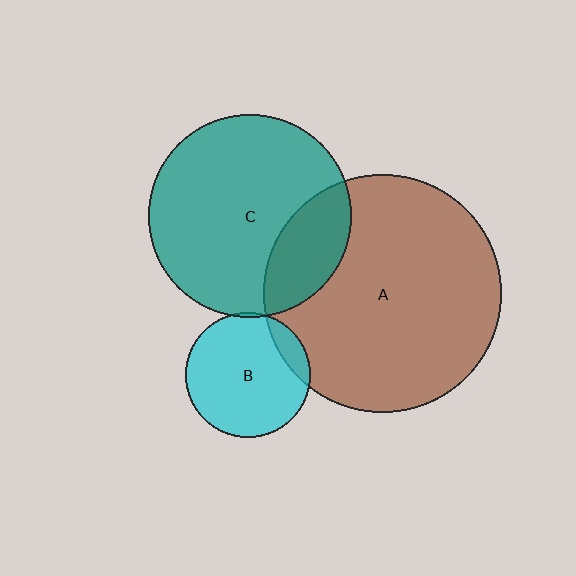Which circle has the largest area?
Circle A (brown).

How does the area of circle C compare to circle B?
Approximately 2.6 times.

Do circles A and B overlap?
Yes.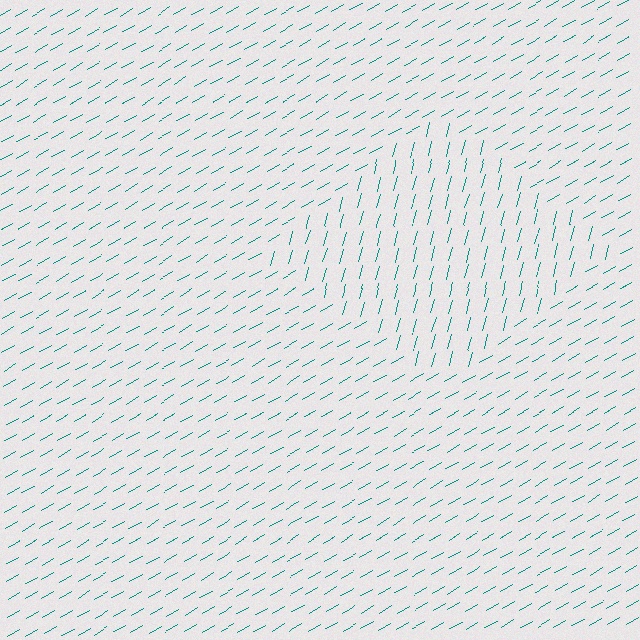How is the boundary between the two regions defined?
The boundary is defined purely by a change in line orientation (approximately 45 degrees difference). All lines are the same color and thickness.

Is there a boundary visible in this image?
Yes, there is a texture boundary formed by a change in line orientation.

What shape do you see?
I see a diamond.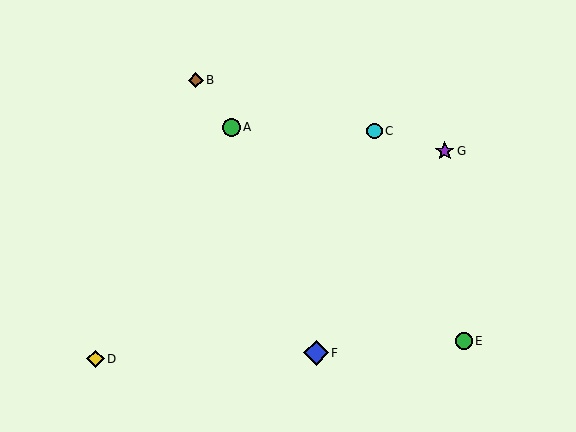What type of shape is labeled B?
Shape B is a brown diamond.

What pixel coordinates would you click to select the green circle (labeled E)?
Click at (464, 341) to select the green circle E.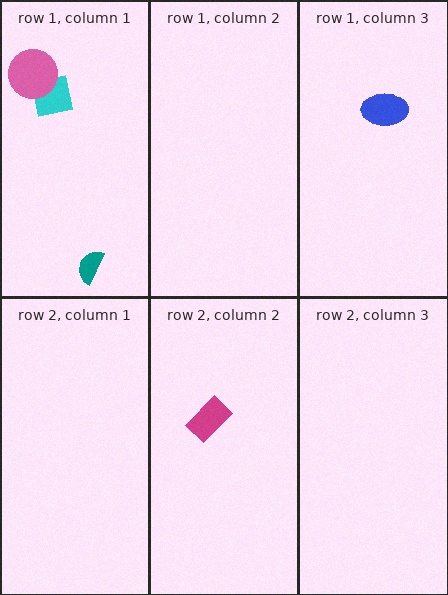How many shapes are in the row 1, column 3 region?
1.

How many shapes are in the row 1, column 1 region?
3.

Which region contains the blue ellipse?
The row 1, column 3 region.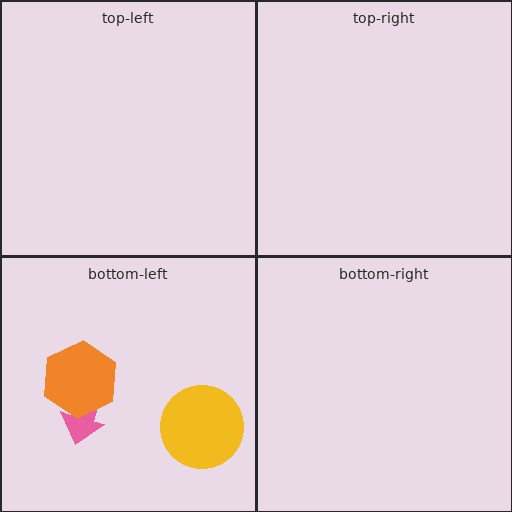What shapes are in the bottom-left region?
The pink arrow, the yellow circle, the orange hexagon.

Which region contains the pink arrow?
The bottom-left region.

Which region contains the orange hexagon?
The bottom-left region.